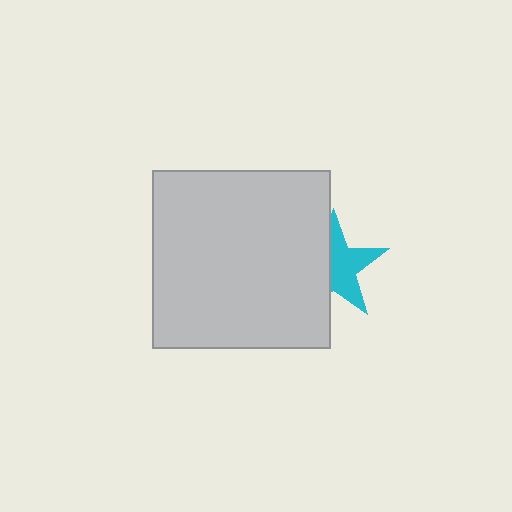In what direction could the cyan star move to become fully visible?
The cyan star could move right. That would shift it out from behind the light gray square entirely.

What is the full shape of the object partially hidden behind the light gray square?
The partially hidden object is a cyan star.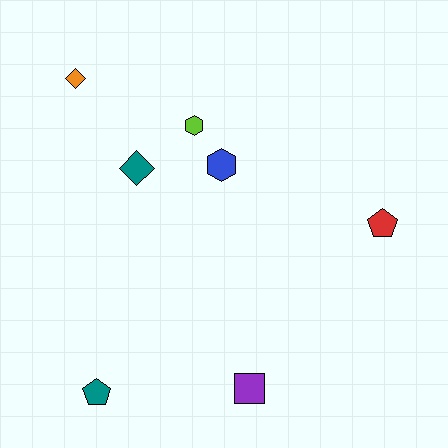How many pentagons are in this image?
There are 2 pentagons.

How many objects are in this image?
There are 7 objects.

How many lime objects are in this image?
There is 1 lime object.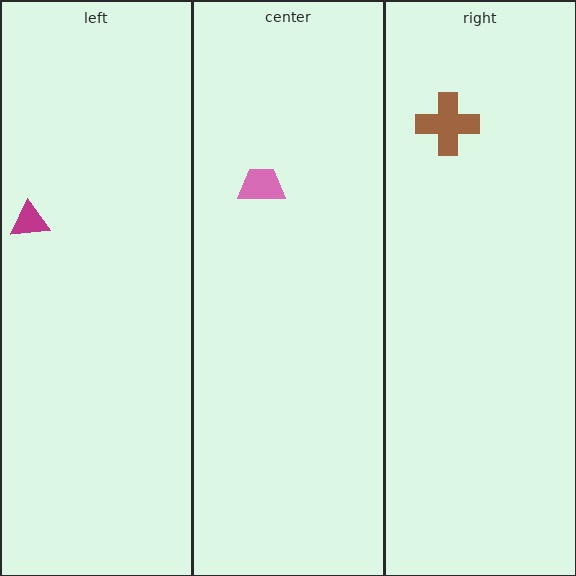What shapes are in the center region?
The pink trapezoid.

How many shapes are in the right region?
1.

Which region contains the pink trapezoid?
The center region.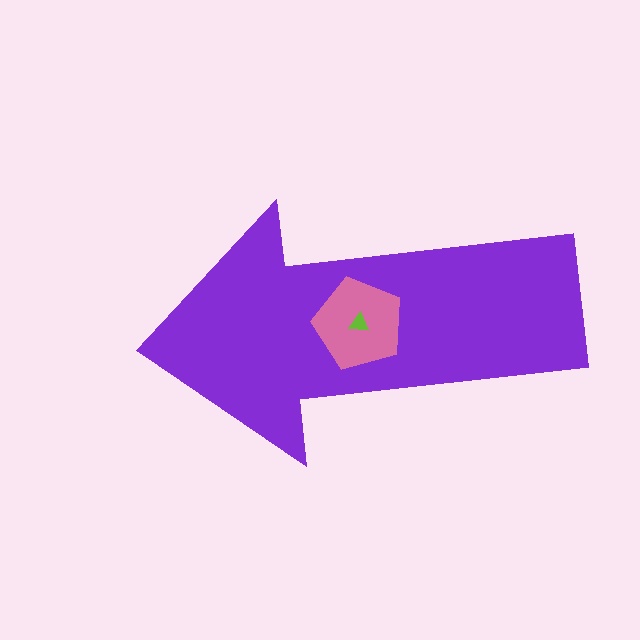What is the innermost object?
The lime triangle.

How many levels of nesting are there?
3.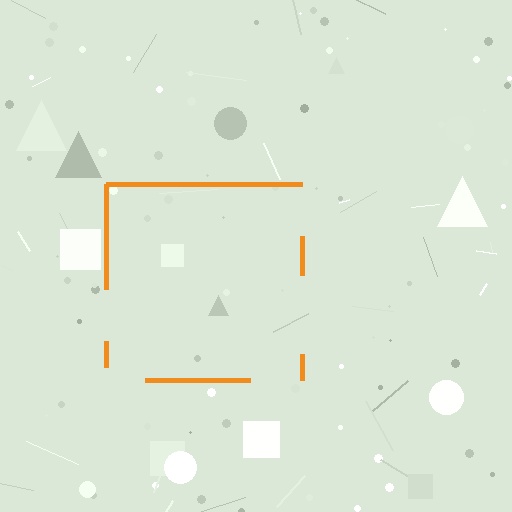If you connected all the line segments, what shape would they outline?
They would outline a square.